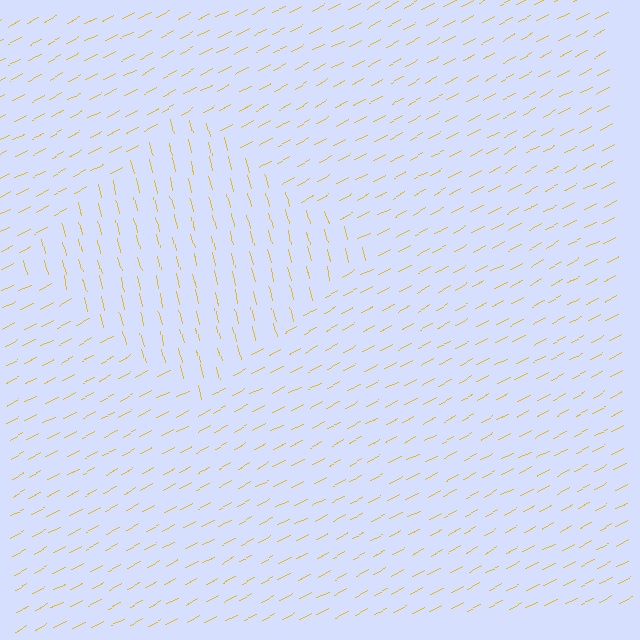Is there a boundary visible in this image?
Yes, there is a texture boundary formed by a change in line orientation.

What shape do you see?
I see a diamond.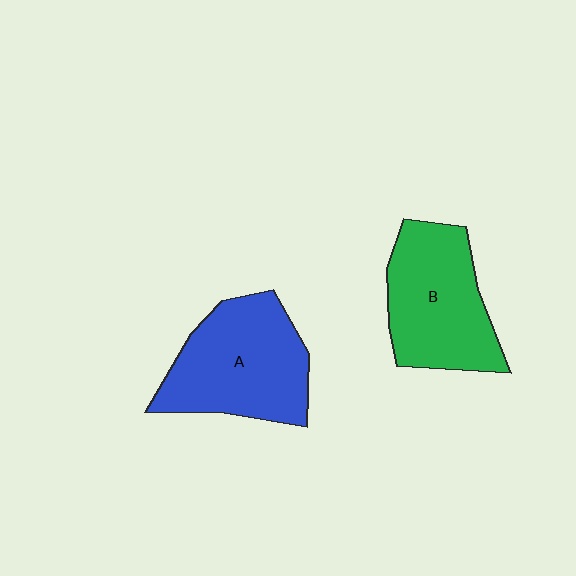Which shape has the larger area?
Shape A (blue).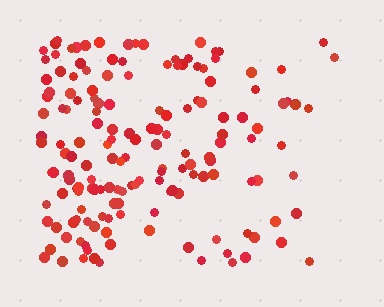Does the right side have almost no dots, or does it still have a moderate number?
Still a moderate number, just noticeably fewer than the left.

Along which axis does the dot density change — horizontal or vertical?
Horizontal.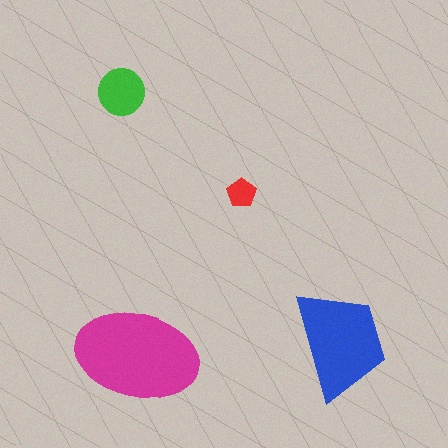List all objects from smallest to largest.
The red pentagon, the green circle, the blue trapezoid, the magenta ellipse.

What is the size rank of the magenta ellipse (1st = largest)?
1st.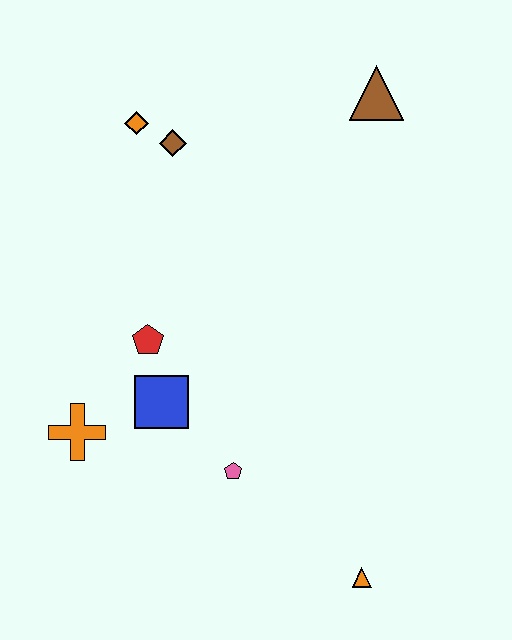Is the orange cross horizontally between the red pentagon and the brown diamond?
No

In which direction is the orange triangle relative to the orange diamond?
The orange triangle is below the orange diamond.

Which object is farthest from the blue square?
The brown triangle is farthest from the blue square.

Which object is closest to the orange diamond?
The brown diamond is closest to the orange diamond.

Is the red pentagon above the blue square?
Yes